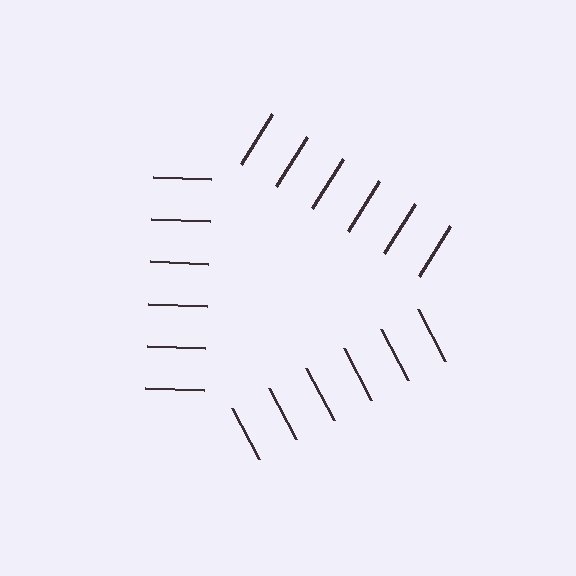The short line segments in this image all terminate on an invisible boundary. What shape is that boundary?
An illusory triangle — the line segments terminate on its edges but no continuous stroke is drawn.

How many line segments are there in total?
18 — 6 along each of the 3 edges.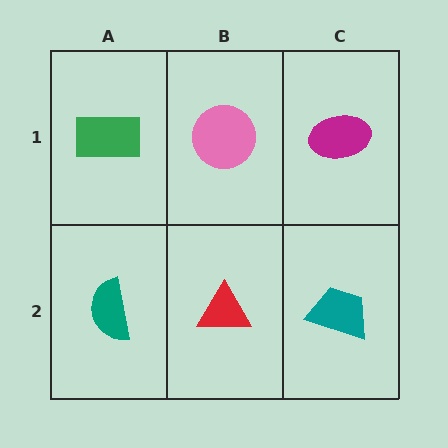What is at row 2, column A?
A teal semicircle.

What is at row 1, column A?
A green rectangle.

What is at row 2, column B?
A red triangle.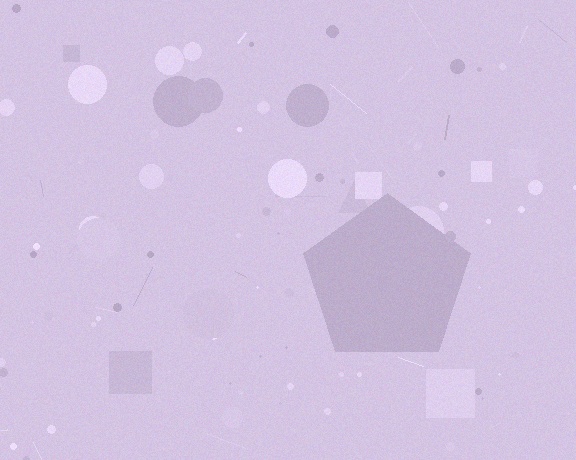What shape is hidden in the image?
A pentagon is hidden in the image.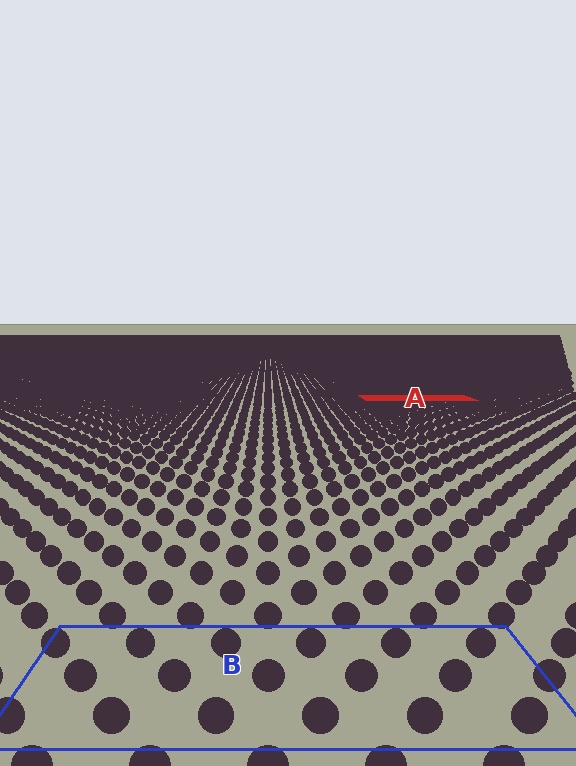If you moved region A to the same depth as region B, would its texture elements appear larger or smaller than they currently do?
They would appear larger. At a closer depth, the same texture elements are projected at a bigger on-screen size.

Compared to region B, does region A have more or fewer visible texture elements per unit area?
Region A has more texture elements per unit area — they are packed more densely because it is farther away.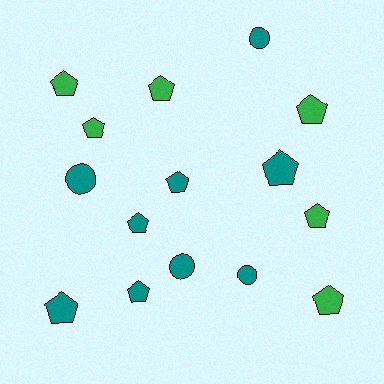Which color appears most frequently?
Teal, with 9 objects.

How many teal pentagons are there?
There are 5 teal pentagons.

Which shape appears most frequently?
Pentagon, with 11 objects.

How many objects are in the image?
There are 15 objects.